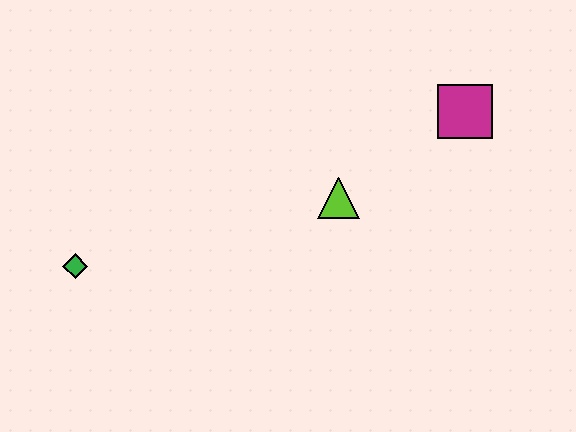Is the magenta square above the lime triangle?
Yes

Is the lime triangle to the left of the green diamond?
No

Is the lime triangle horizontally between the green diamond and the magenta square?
Yes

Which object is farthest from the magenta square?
The green diamond is farthest from the magenta square.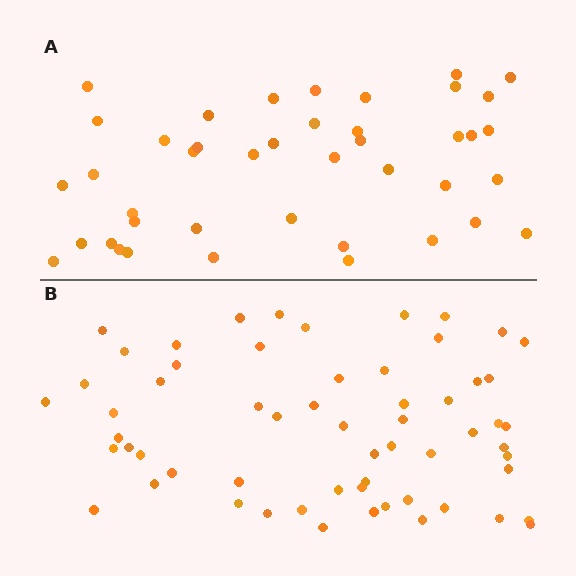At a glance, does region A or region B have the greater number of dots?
Region B (the bottom region) has more dots.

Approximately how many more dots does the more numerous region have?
Region B has approximately 20 more dots than region A.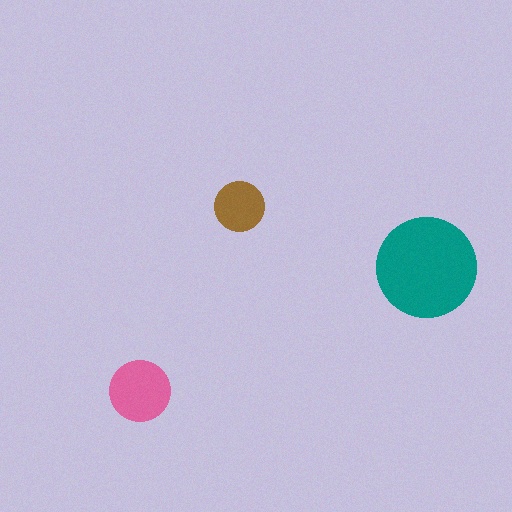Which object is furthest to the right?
The teal circle is rightmost.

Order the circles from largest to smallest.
the teal one, the pink one, the brown one.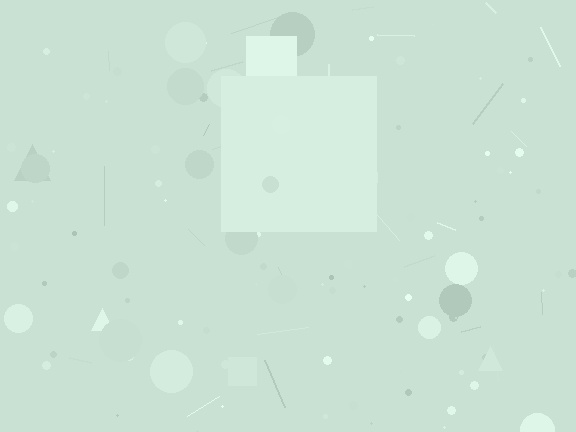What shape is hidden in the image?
A square is hidden in the image.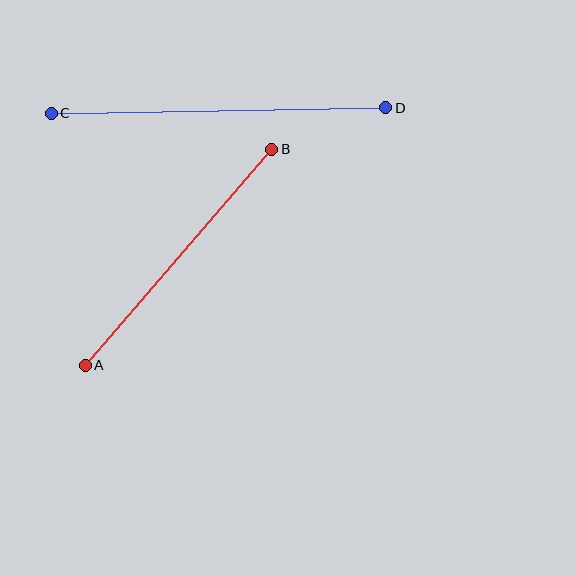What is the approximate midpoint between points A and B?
The midpoint is at approximately (178, 257) pixels.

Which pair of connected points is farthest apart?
Points C and D are farthest apart.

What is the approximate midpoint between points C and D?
The midpoint is at approximately (219, 110) pixels.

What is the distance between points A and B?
The distance is approximately 286 pixels.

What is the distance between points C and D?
The distance is approximately 334 pixels.